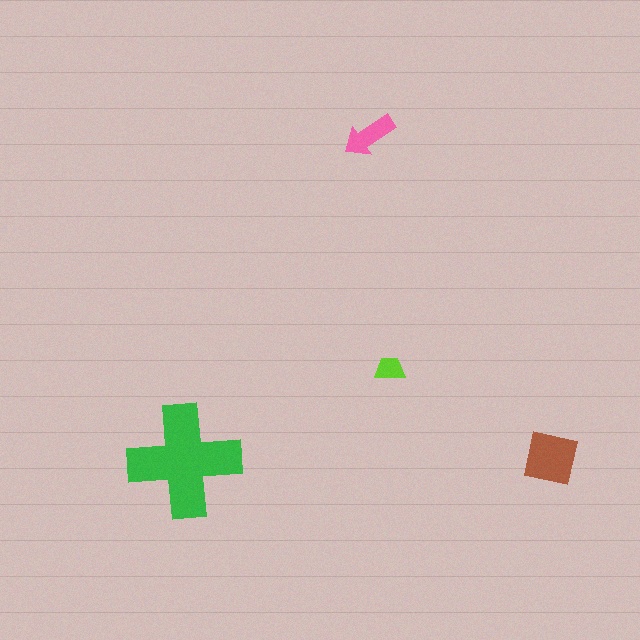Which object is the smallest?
The lime trapezoid.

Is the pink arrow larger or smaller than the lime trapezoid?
Larger.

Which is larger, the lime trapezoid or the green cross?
The green cross.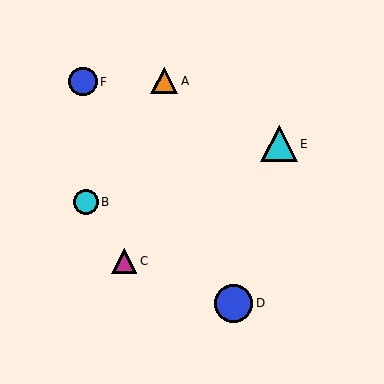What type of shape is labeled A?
Shape A is an orange triangle.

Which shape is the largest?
The blue circle (labeled D) is the largest.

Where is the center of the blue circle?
The center of the blue circle is at (83, 82).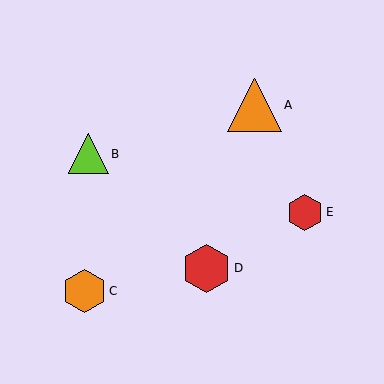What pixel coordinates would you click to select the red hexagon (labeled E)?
Click at (305, 212) to select the red hexagon E.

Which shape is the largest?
The orange triangle (labeled A) is the largest.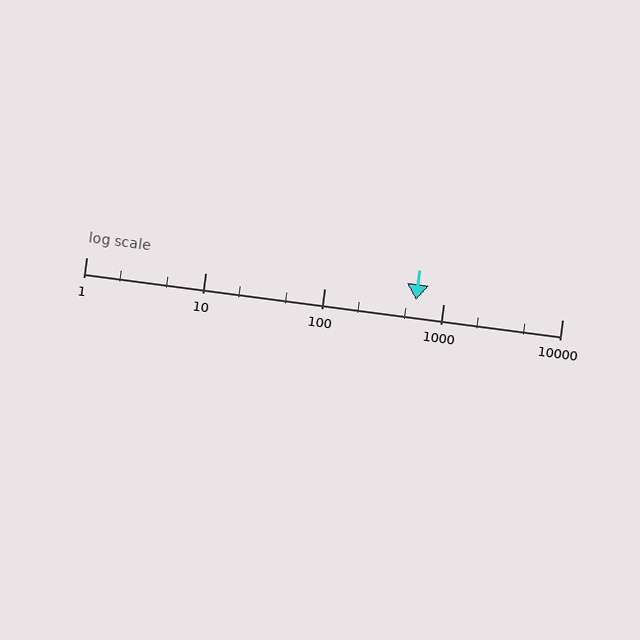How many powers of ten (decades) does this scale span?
The scale spans 4 decades, from 1 to 10000.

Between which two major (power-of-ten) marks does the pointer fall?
The pointer is between 100 and 1000.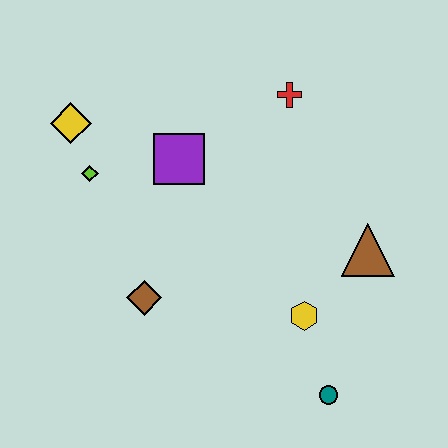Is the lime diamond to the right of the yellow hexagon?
No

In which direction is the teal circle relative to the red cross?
The teal circle is below the red cross.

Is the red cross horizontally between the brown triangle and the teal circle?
No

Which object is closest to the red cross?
The purple square is closest to the red cross.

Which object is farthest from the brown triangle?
The yellow diamond is farthest from the brown triangle.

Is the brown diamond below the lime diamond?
Yes